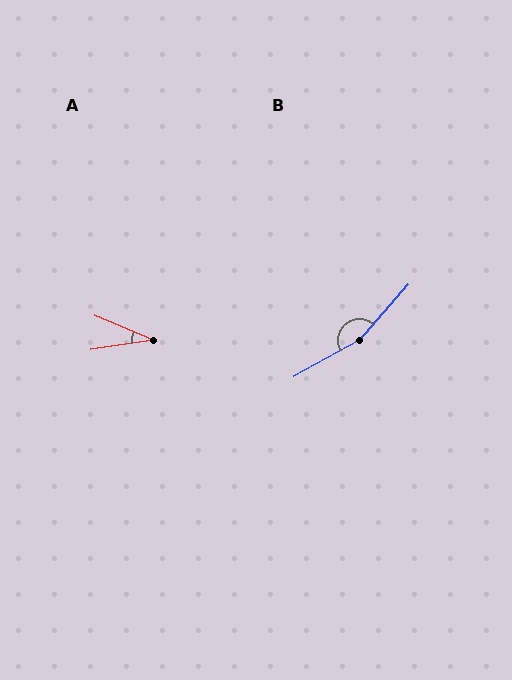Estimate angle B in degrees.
Approximately 161 degrees.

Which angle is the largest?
B, at approximately 161 degrees.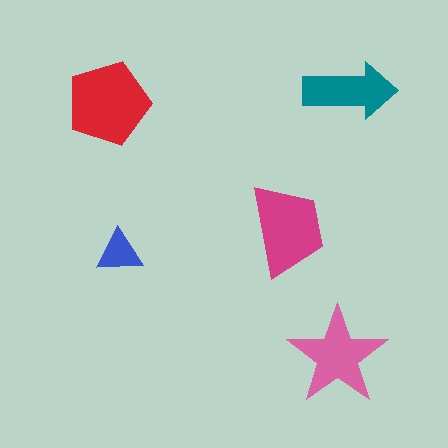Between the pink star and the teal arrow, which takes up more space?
The pink star.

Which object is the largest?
The red pentagon.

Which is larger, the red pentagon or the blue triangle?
The red pentagon.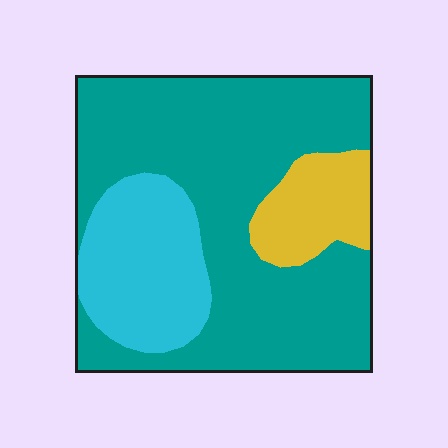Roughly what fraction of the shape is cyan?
Cyan covers roughly 20% of the shape.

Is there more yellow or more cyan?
Cyan.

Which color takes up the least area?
Yellow, at roughly 10%.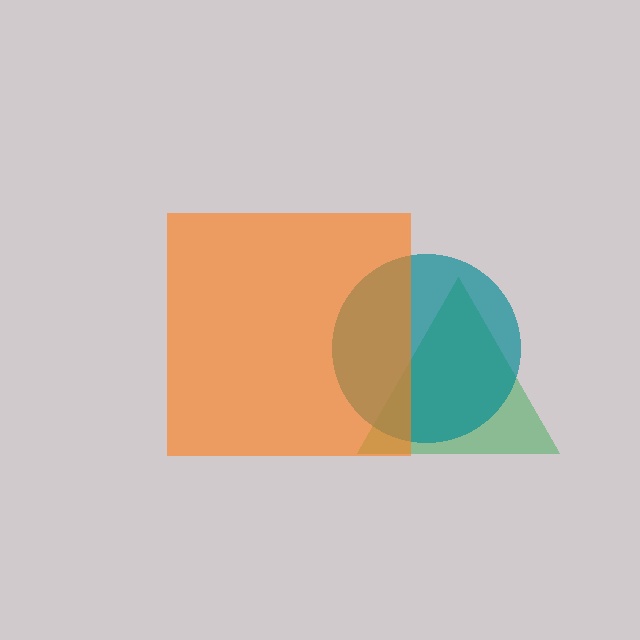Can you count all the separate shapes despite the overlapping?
Yes, there are 3 separate shapes.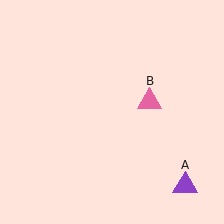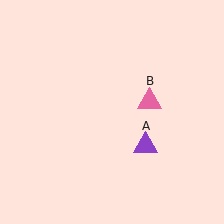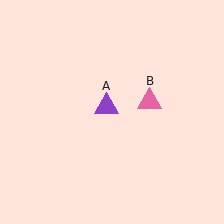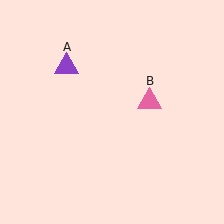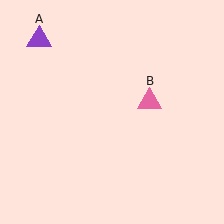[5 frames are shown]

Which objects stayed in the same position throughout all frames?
Pink triangle (object B) remained stationary.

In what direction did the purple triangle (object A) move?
The purple triangle (object A) moved up and to the left.